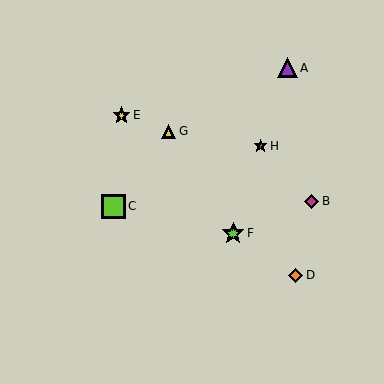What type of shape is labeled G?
Shape G is a yellow triangle.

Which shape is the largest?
The lime square (labeled C) is the largest.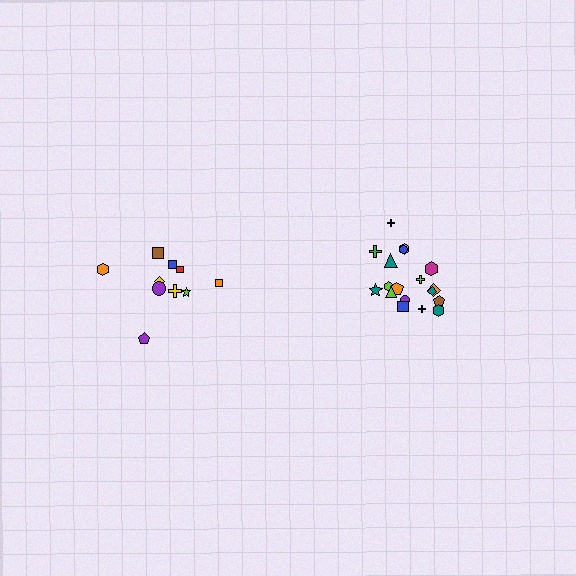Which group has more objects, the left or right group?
The right group.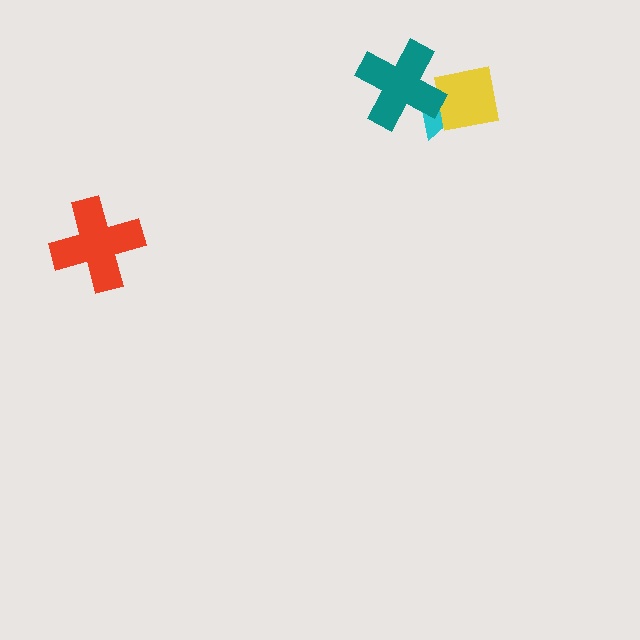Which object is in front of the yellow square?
The teal cross is in front of the yellow square.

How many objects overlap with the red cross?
0 objects overlap with the red cross.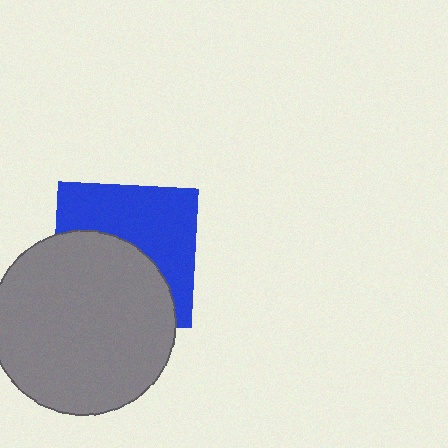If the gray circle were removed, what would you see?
You would see the complete blue square.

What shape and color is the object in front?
The object in front is a gray circle.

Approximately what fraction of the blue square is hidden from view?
Roughly 49% of the blue square is hidden behind the gray circle.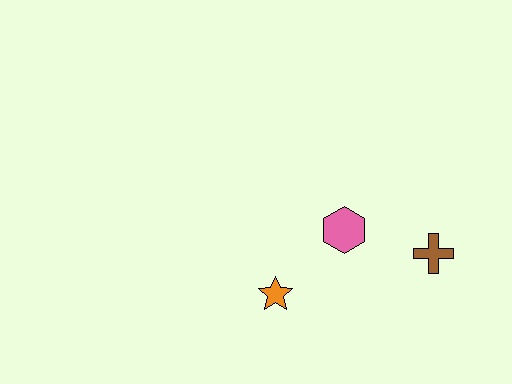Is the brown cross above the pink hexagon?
No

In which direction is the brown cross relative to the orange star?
The brown cross is to the right of the orange star.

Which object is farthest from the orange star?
The brown cross is farthest from the orange star.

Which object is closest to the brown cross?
The pink hexagon is closest to the brown cross.